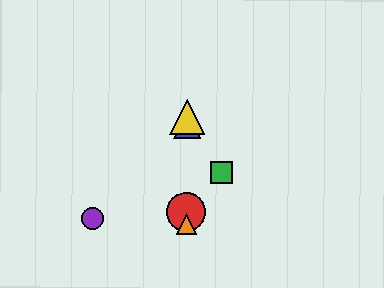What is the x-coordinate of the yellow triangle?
The yellow triangle is at x≈187.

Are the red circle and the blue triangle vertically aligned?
Yes, both are at x≈186.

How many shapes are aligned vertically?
4 shapes (the red circle, the blue triangle, the yellow triangle, the orange triangle) are aligned vertically.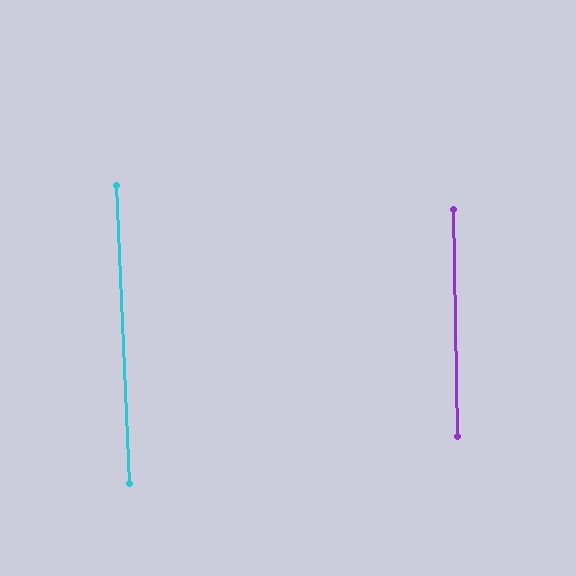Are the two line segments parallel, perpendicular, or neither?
Parallel — their directions differ by only 1.5°.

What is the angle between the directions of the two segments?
Approximately 1 degree.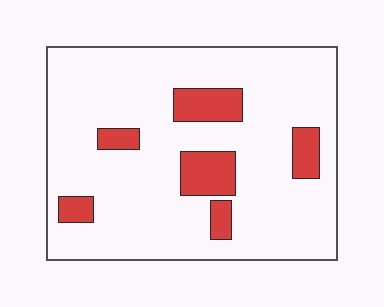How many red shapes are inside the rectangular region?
6.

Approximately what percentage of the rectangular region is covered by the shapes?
Approximately 15%.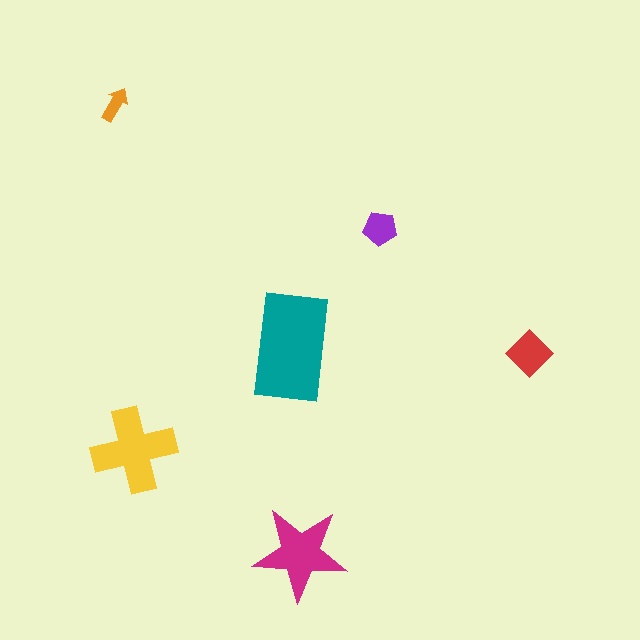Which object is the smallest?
The orange arrow.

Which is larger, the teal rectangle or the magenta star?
The teal rectangle.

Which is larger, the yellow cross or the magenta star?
The yellow cross.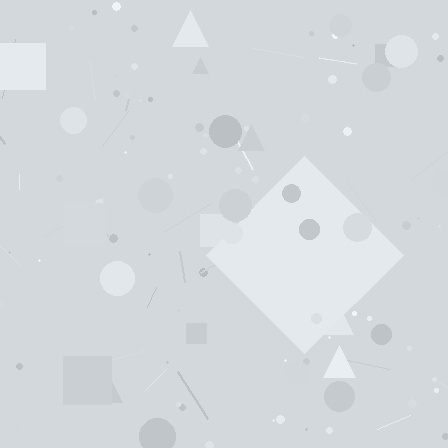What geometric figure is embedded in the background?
A diamond is embedded in the background.